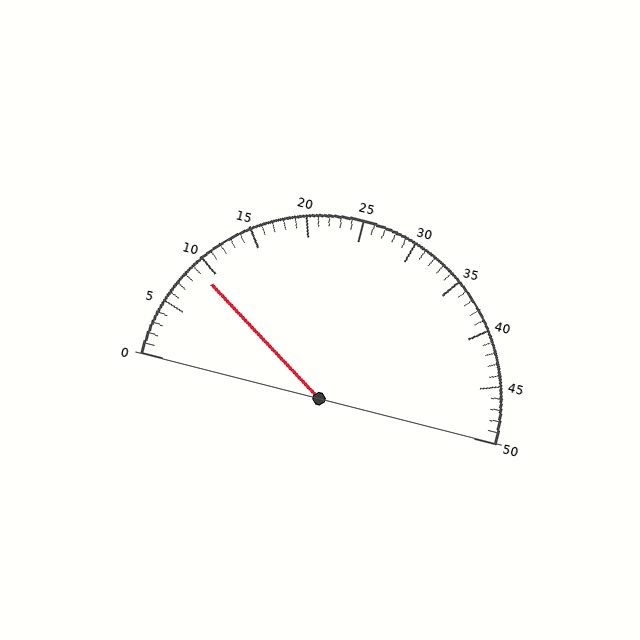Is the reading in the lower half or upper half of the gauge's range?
The reading is in the lower half of the range (0 to 50).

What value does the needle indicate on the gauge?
The needle indicates approximately 9.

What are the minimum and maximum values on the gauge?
The gauge ranges from 0 to 50.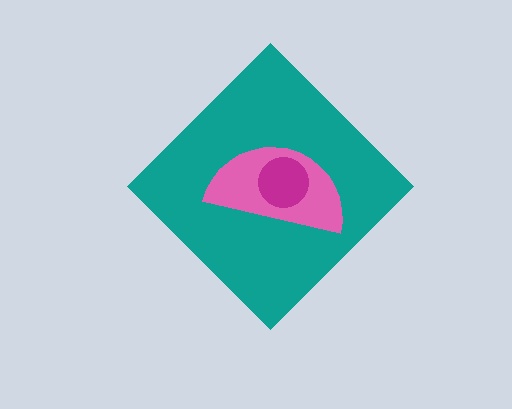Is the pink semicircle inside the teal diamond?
Yes.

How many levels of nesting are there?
3.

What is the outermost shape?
The teal diamond.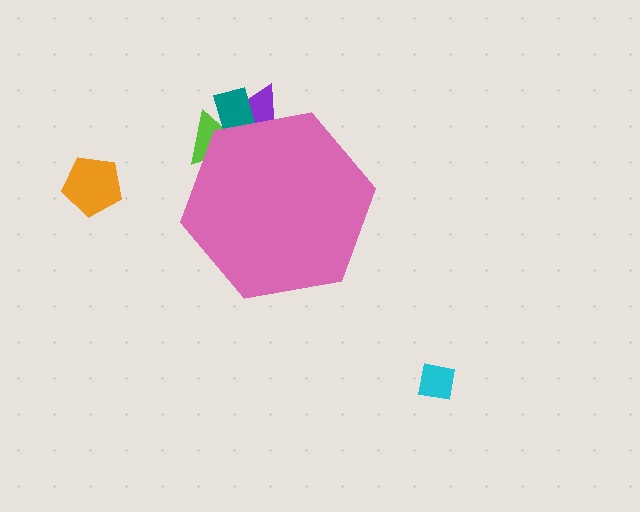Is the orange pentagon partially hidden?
No, the orange pentagon is fully visible.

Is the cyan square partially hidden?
No, the cyan square is fully visible.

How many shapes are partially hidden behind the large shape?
3 shapes are partially hidden.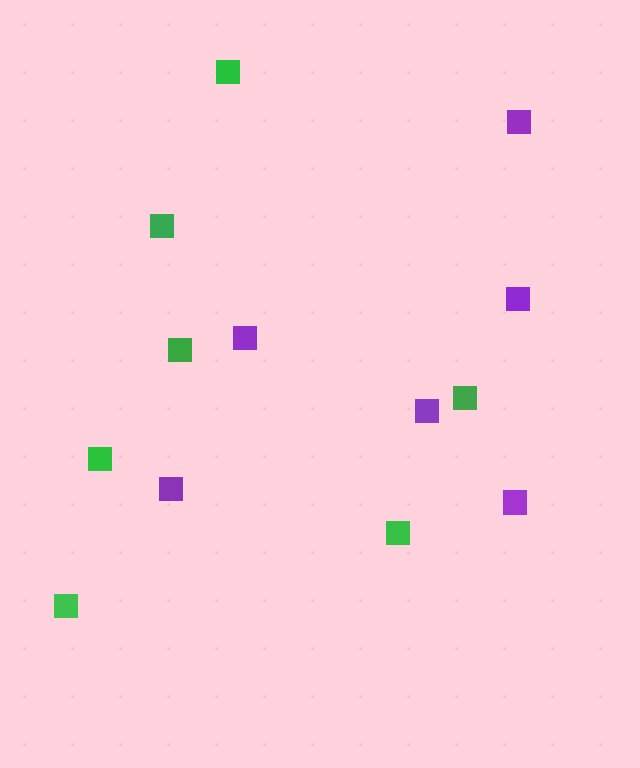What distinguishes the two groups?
There are 2 groups: one group of green squares (7) and one group of purple squares (6).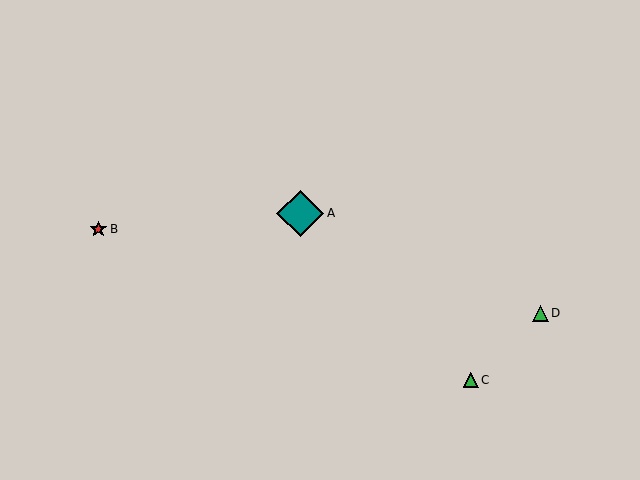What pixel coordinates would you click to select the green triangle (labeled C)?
Click at (471, 380) to select the green triangle C.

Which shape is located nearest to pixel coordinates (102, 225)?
The red star (labeled B) at (98, 229) is nearest to that location.